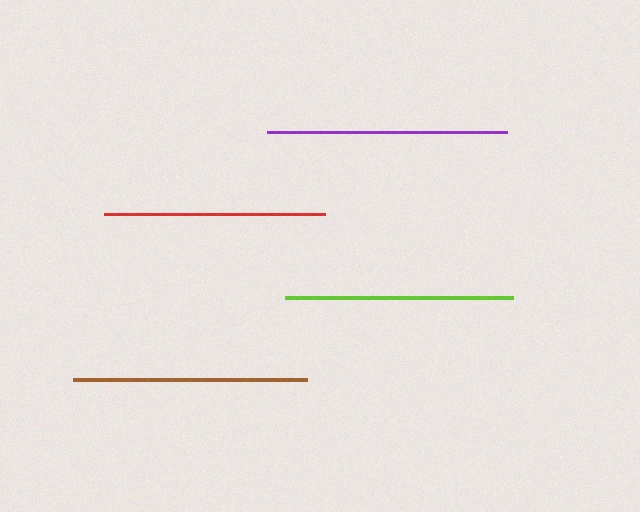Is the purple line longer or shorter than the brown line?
The purple line is longer than the brown line.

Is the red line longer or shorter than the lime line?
The lime line is longer than the red line.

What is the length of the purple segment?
The purple segment is approximately 240 pixels long.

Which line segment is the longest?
The purple line is the longest at approximately 240 pixels.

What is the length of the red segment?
The red segment is approximately 221 pixels long.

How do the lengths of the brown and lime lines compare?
The brown and lime lines are approximately the same length.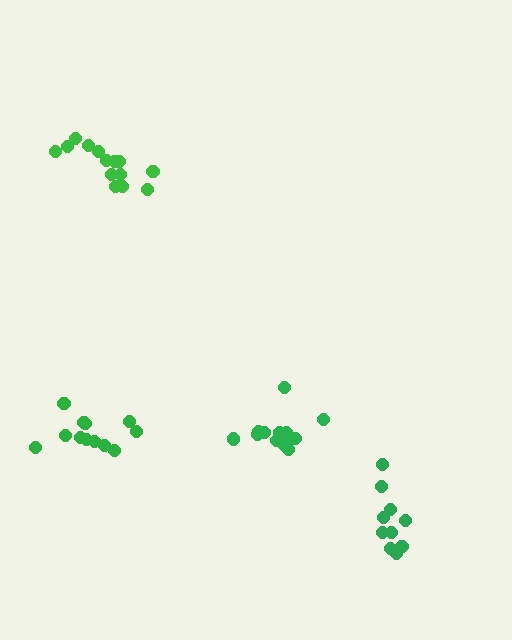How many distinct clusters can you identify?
There are 4 distinct clusters.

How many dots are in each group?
Group 1: 12 dots, Group 2: 10 dots, Group 3: 14 dots, Group 4: 14 dots (50 total).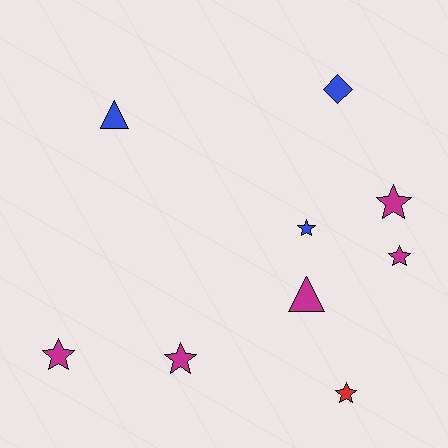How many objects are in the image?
There are 9 objects.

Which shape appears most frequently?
Star, with 6 objects.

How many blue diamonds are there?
There is 1 blue diamond.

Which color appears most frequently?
Magenta, with 5 objects.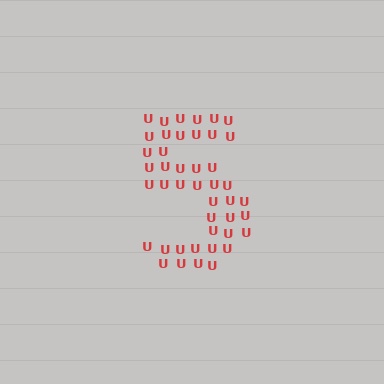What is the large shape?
The large shape is the digit 5.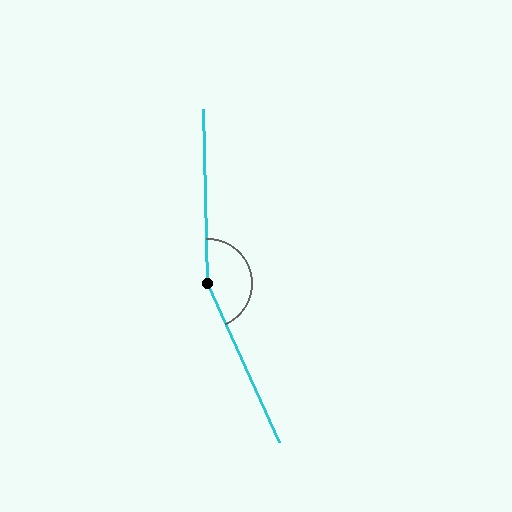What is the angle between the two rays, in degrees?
Approximately 157 degrees.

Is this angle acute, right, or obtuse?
It is obtuse.